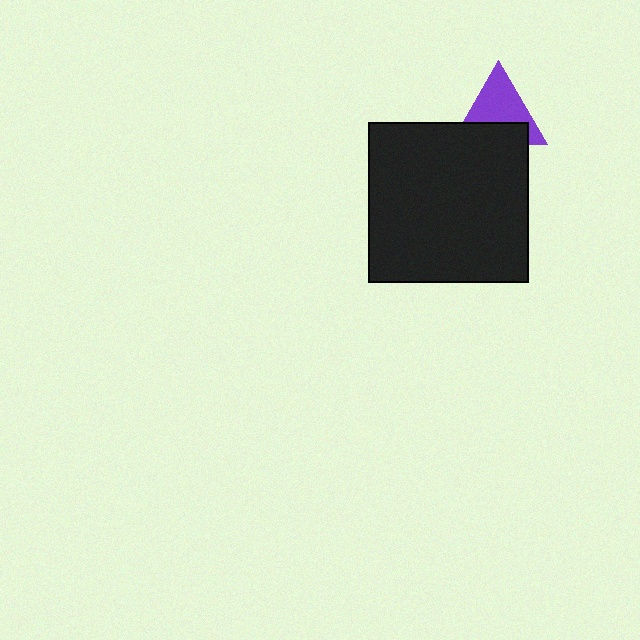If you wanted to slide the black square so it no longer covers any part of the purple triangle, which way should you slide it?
Slide it down — that is the most direct way to separate the two shapes.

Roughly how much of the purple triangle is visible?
About half of it is visible (roughly 59%).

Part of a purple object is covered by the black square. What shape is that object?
It is a triangle.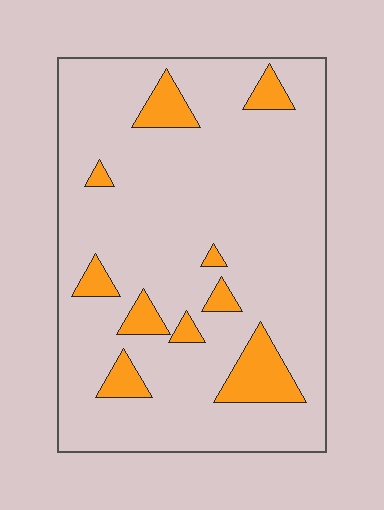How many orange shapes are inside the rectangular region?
10.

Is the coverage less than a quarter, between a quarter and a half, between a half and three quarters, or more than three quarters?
Less than a quarter.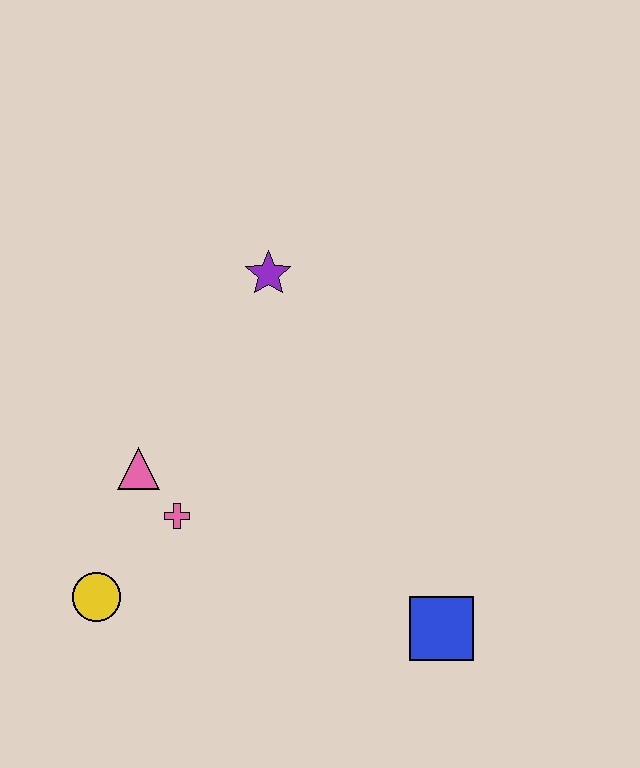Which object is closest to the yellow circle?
The pink cross is closest to the yellow circle.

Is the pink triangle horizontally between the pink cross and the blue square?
No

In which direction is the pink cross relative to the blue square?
The pink cross is to the left of the blue square.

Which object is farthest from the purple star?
The blue square is farthest from the purple star.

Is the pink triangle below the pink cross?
No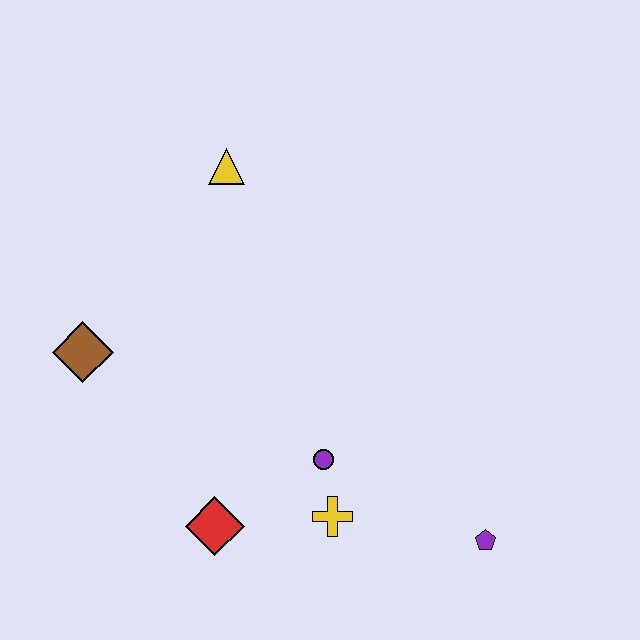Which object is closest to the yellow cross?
The purple circle is closest to the yellow cross.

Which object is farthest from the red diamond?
The yellow triangle is farthest from the red diamond.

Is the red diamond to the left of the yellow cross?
Yes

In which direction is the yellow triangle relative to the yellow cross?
The yellow triangle is above the yellow cross.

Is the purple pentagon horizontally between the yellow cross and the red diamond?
No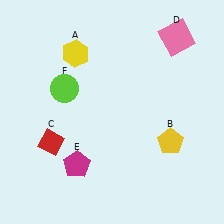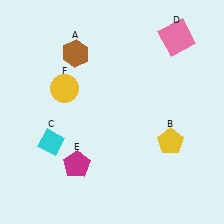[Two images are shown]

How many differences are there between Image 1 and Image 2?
There are 3 differences between the two images.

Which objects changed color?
A changed from yellow to brown. C changed from red to cyan. F changed from lime to yellow.